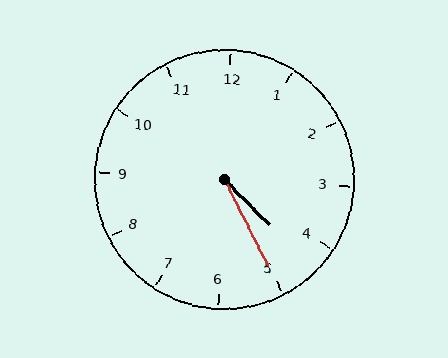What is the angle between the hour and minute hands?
Approximately 18 degrees.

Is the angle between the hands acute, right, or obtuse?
It is acute.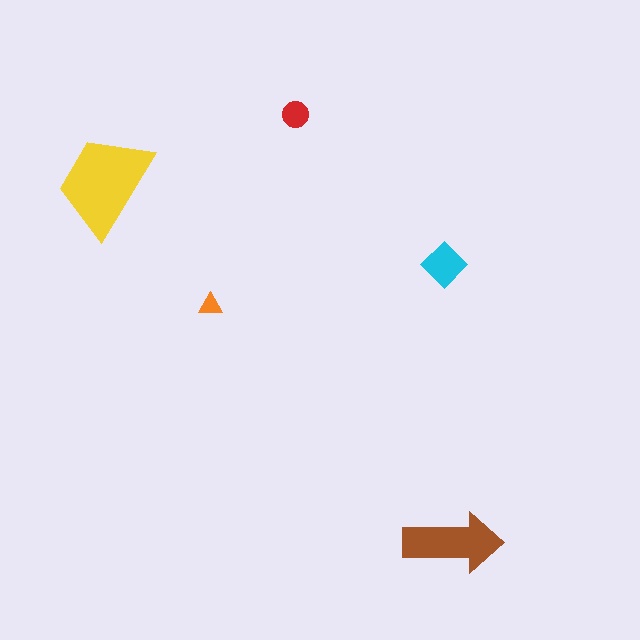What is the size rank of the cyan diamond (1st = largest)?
3rd.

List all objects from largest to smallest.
The yellow trapezoid, the brown arrow, the cyan diamond, the red circle, the orange triangle.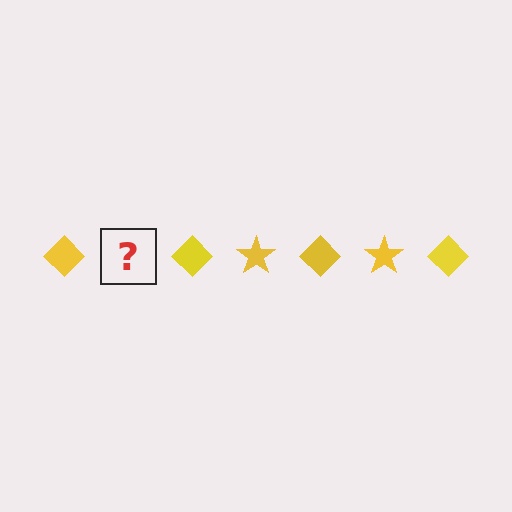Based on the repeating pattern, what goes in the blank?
The blank should be a yellow star.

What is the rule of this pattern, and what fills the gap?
The rule is that the pattern cycles through diamond, star shapes in yellow. The gap should be filled with a yellow star.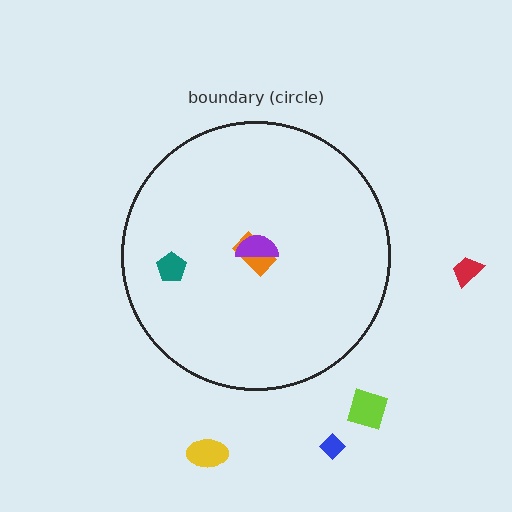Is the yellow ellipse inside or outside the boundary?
Outside.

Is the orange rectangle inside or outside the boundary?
Inside.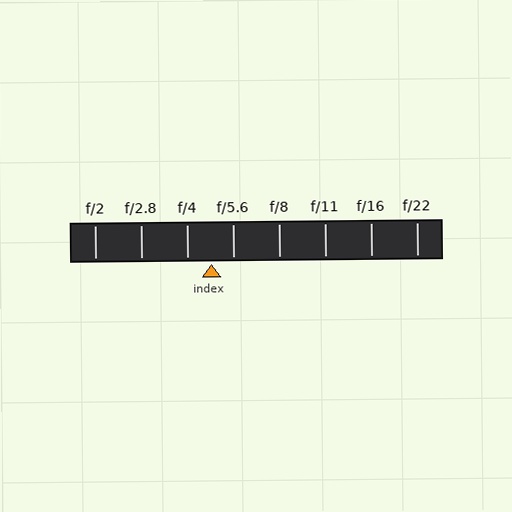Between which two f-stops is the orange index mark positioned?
The index mark is between f/4 and f/5.6.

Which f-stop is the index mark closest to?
The index mark is closest to f/5.6.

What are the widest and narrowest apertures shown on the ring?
The widest aperture shown is f/2 and the narrowest is f/22.